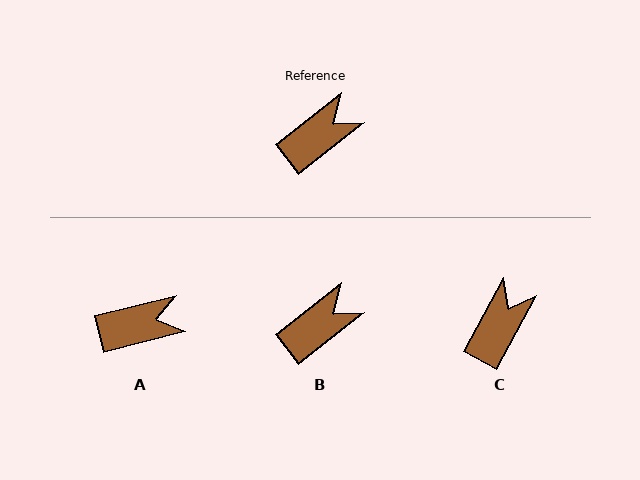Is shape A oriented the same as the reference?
No, it is off by about 24 degrees.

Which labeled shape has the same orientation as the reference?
B.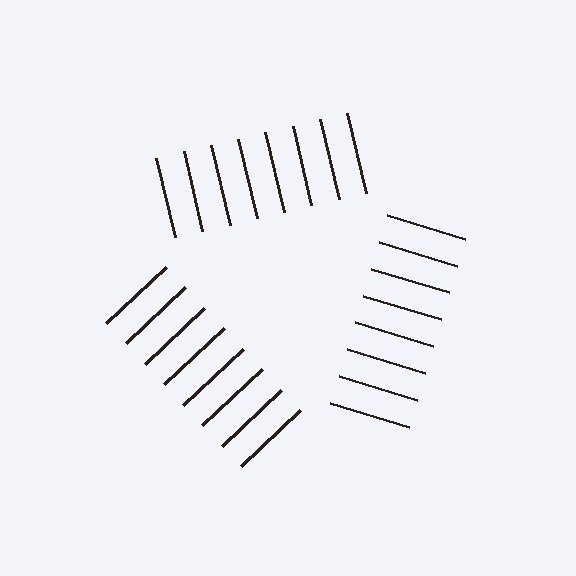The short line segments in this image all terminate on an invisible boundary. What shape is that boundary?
An illusory triangle — the line segments terminate on its edges but no continuous stroke is drawn.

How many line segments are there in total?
24 — 8 along each of the 3 edges.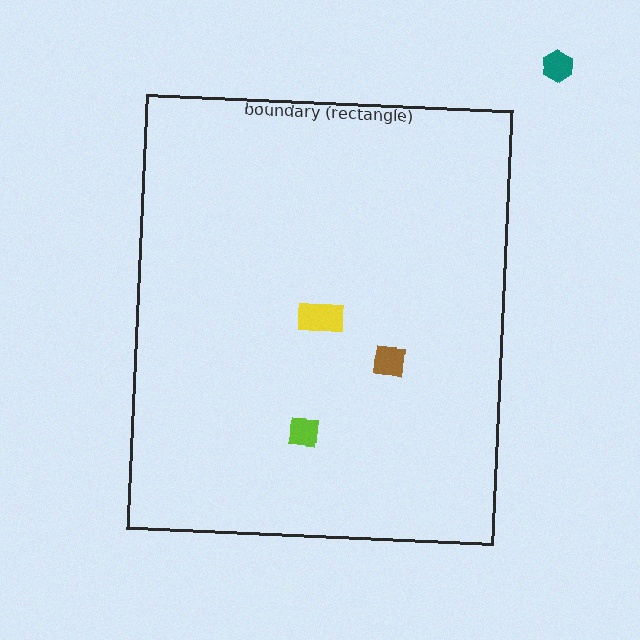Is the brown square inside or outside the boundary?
Inside.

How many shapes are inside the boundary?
3 inside, 1 outside.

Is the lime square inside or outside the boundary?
Inside.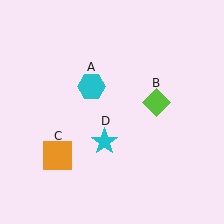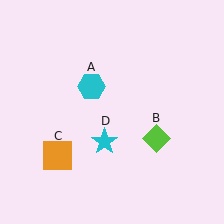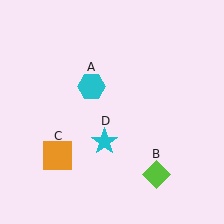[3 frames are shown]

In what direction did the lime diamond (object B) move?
The lime diamond (object B) moved down.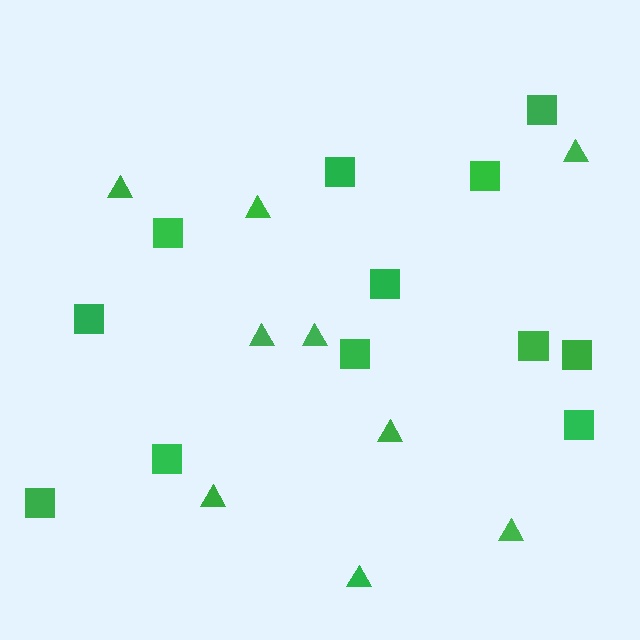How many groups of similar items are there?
There are 2 groups: one group of triangles (9) and one group of squares (12).